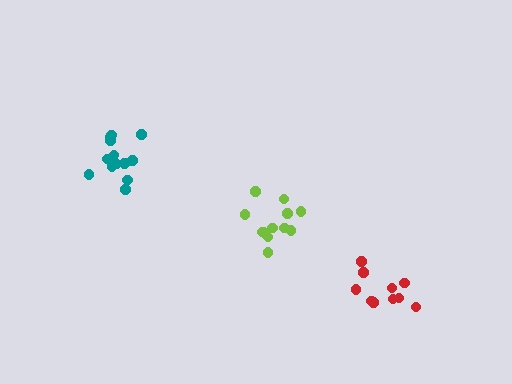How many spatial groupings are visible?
There are 3 spatial groupings.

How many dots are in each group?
Group 1: 14 dots, Group 2: 10 dots, Group 3: 12 dots (36 total).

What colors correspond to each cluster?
The clusters are colored: teal, red, lime.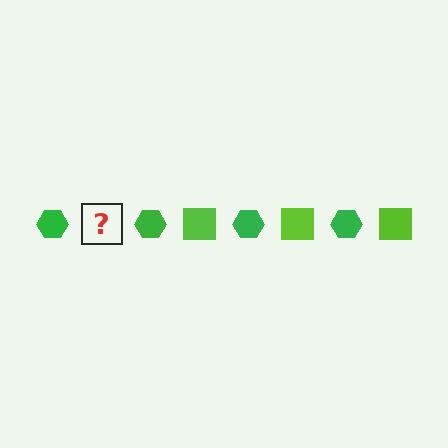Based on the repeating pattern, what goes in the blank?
The blank should be a lime square.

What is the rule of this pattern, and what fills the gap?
The rule is that the pattern alternates between green hexagon and lime square. The gap should be filled with a lime square.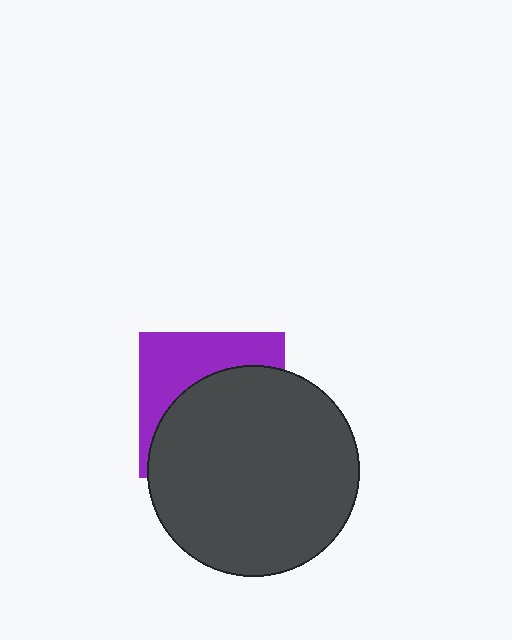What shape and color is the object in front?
The object in front is a dark gray circle.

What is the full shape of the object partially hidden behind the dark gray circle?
The partially hidden object is a purple square.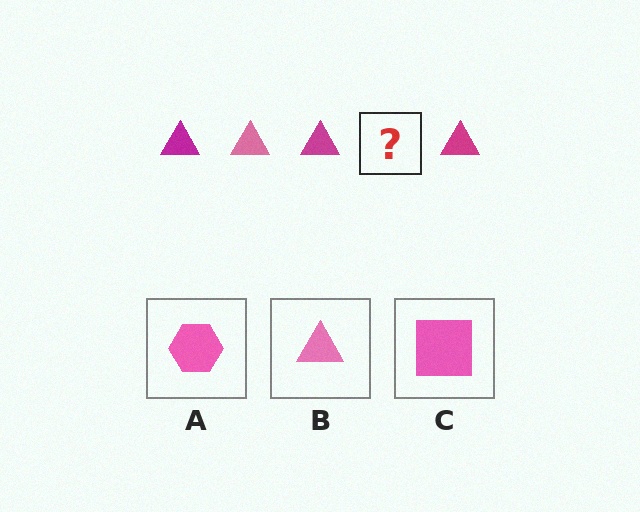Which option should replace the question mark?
Option B.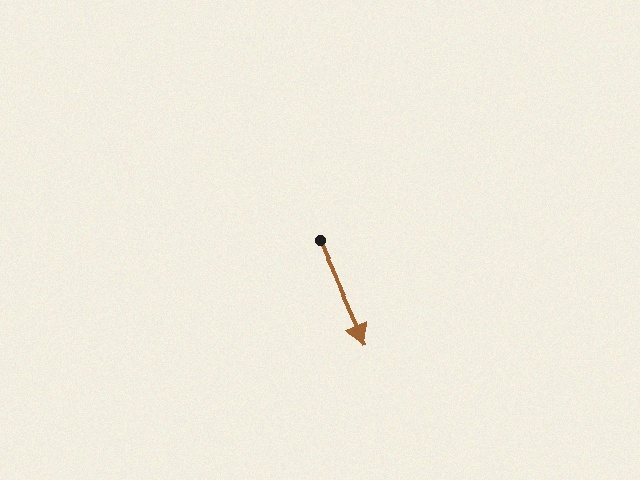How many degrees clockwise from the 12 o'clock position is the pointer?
Approximately 156 degrees.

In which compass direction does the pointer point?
Southeast.